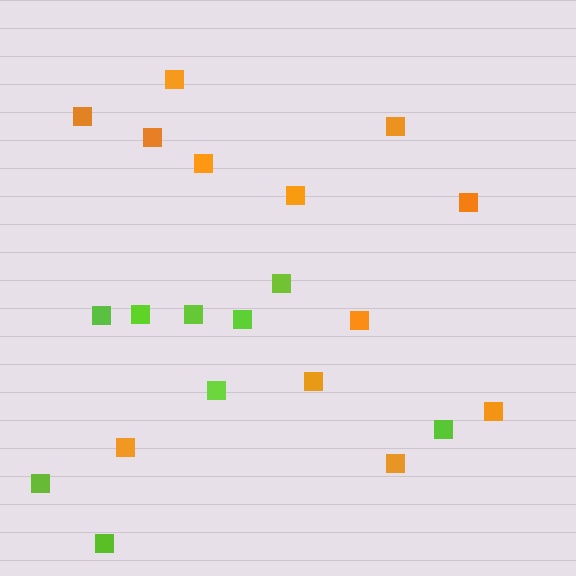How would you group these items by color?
There are 2 groups: one group of lime squares (9) and one group of orange squares (12).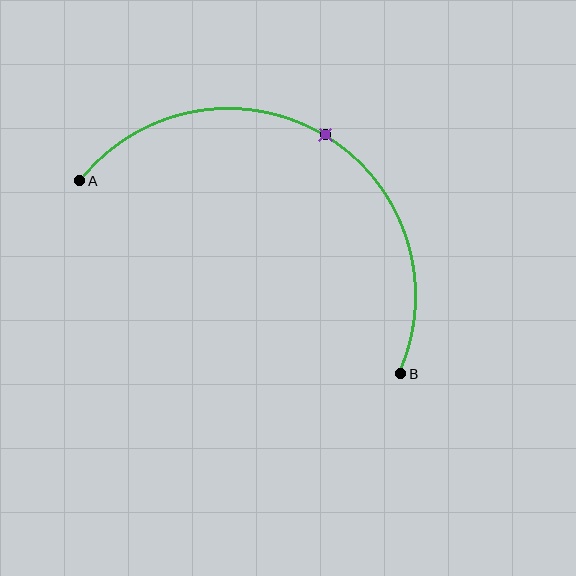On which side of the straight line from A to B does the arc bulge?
The arc bulges above the straight line connecting A and B.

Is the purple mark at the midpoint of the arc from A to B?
Yes. The purple mark lies on the arc at equal arc-length from both A and B — it is the arc midpoint.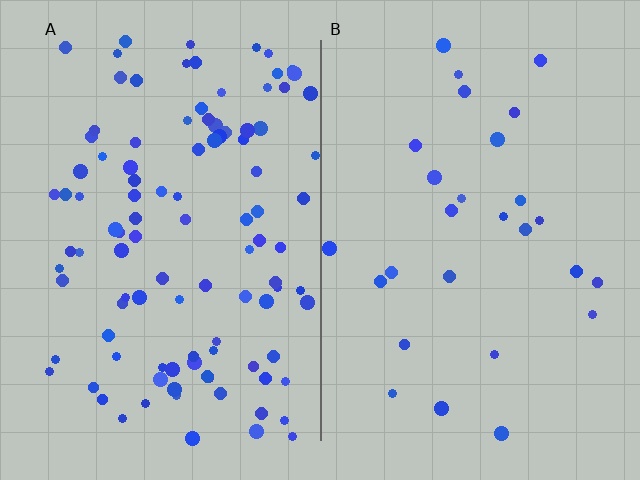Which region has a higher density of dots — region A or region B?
A (the left).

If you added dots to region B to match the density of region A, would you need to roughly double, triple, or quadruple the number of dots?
Approximately quadruple.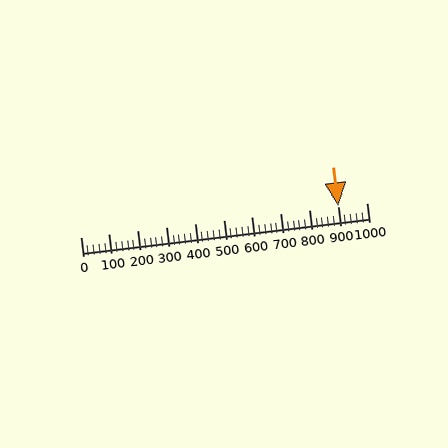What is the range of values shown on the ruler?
The ruler shows values from 0 to 1000.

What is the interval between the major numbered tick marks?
The major tick marks are spaced 100 units apart.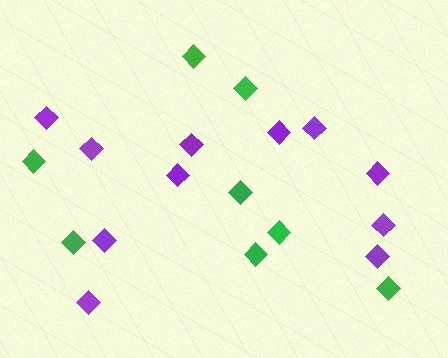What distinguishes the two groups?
There are 2 groups: one group of green diamonds (8) and one group of purple diamonds (11).